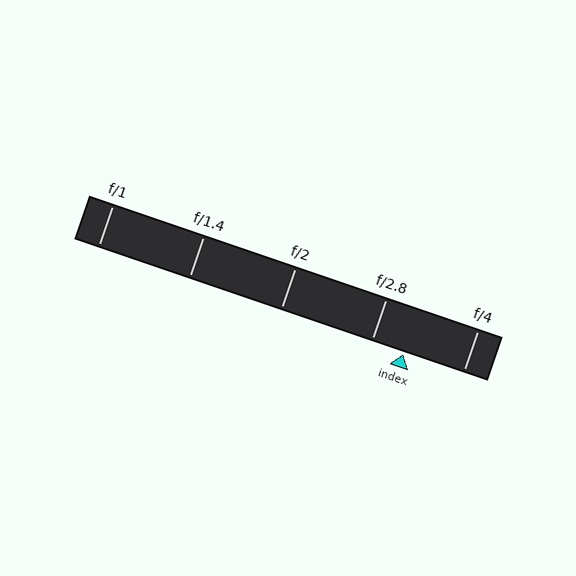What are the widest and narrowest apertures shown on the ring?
The widest aperture shown is f/1 and the narrowest is f/4.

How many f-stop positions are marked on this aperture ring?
There are 5 f-stop positions marked.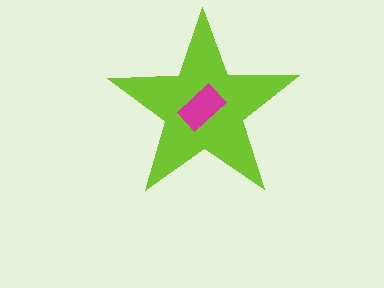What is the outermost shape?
The lime star.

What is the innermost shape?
The magenta rectangle.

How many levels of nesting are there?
2.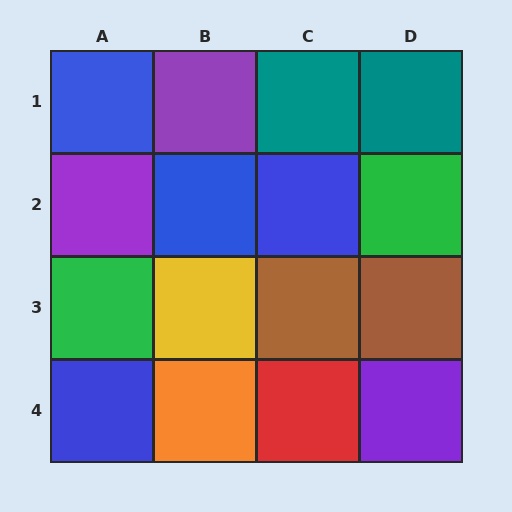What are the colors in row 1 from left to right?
Blue, purple, teal, teal.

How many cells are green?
2 cells are green.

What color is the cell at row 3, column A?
Green.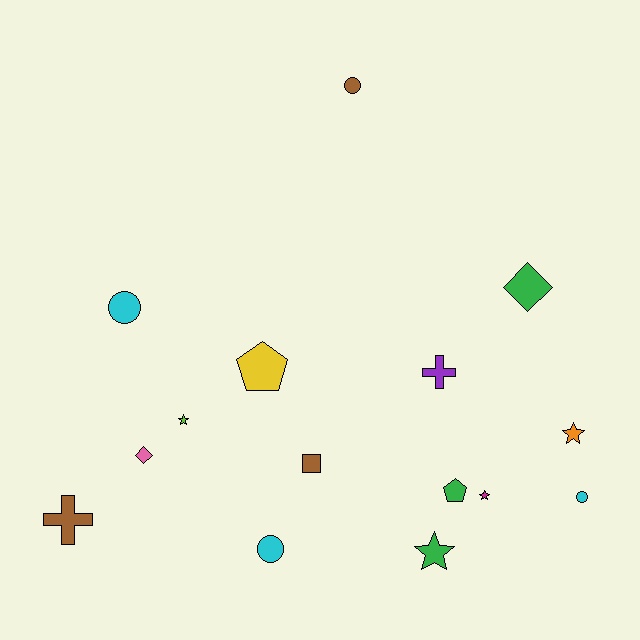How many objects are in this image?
There are 15 objects.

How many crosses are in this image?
There are 2 crosses.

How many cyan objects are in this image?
There are 3 cyan objects.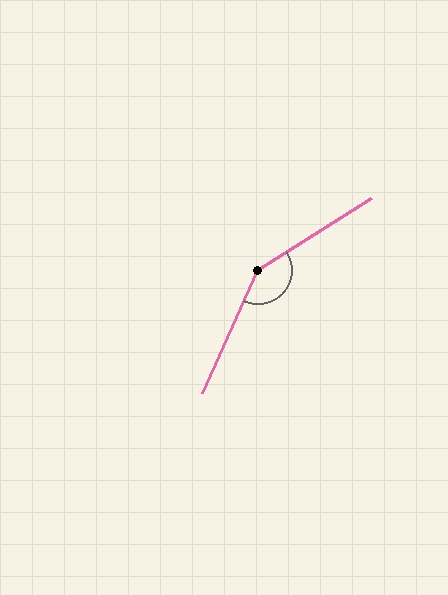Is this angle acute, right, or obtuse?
It is obtuse.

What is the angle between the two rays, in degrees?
Approximately 146 degrees.